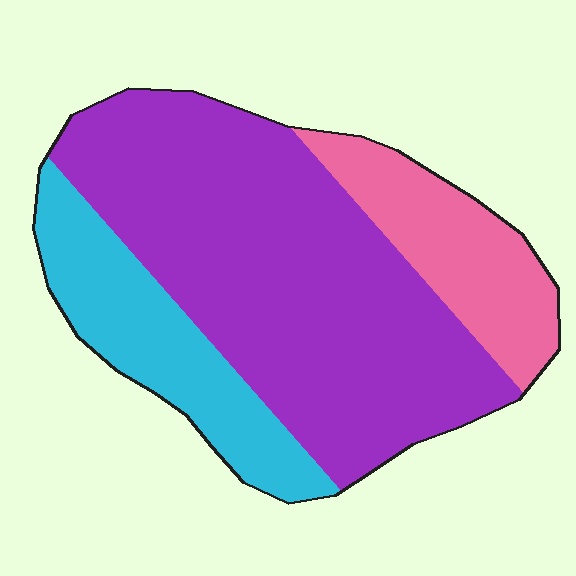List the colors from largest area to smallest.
From largest to smallest: purple, cyan, pink.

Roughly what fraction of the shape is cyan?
Cyan takes up between a sixth and a third of the shape.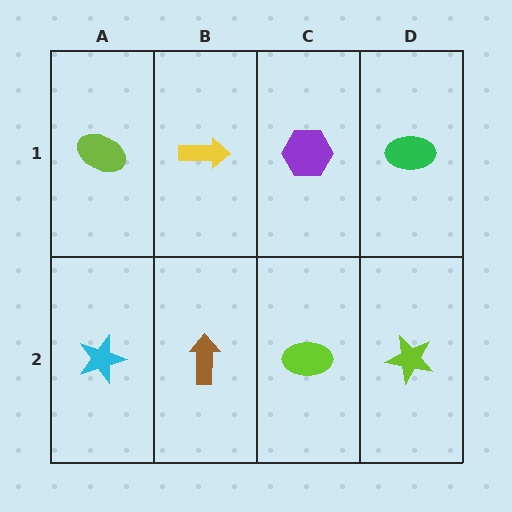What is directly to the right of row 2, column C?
A lime star.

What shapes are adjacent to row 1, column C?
A lime ellipse (row 2, column C), a yellow arrow (row 1, column B), a green ellipse (row 1, column D).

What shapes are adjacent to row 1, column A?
A cyan star (row 2, column A), a yellow arrow (row 1, column B).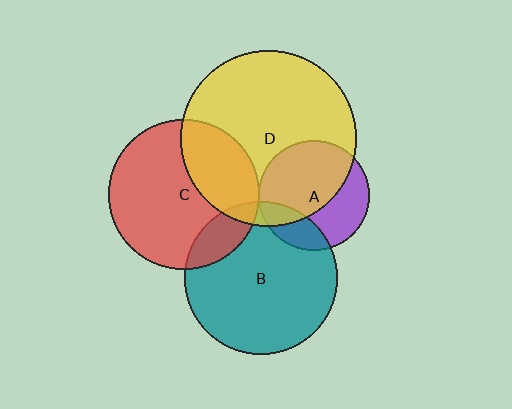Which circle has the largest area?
Circle D (yellow).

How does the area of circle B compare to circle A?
Approximately 1.9 times.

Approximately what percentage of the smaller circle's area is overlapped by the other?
Approximately 5%.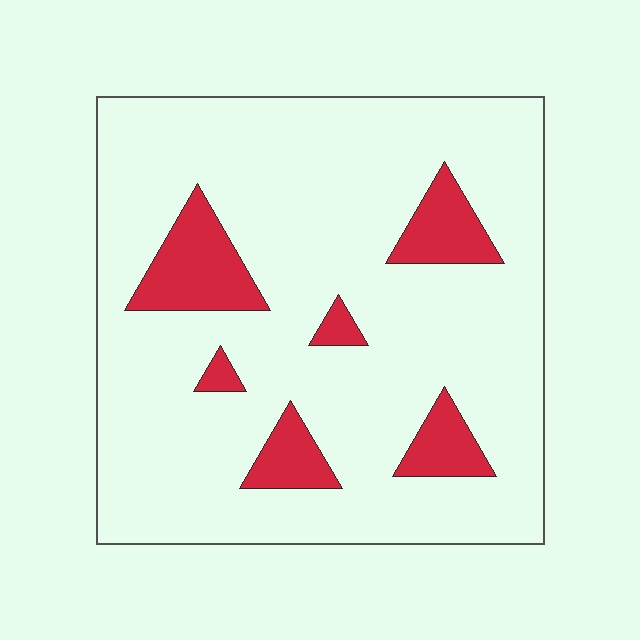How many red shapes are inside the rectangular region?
6.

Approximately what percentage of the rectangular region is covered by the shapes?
Approximately 15%.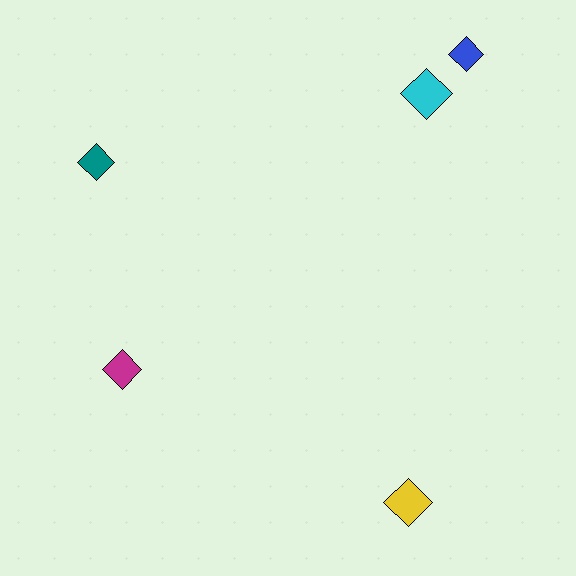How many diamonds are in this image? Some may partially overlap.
There are 5 diamonds.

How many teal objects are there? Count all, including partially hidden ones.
There is 1 teal object.